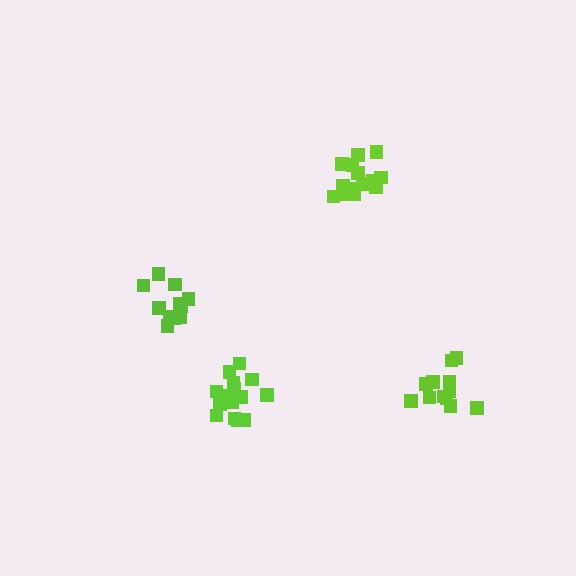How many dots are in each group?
Group 1: 12 dots, Group 2: 11 dots, Group 3: 15 dots, Group 4: 15 dots (53 total).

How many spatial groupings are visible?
There are 4 spatial groupings.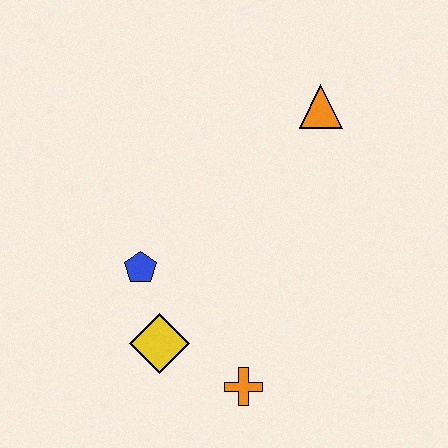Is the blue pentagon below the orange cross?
No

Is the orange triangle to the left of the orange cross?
No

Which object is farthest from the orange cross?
The orange triangle is farthest from the orange cross.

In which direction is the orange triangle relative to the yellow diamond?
The orange triangle is above the yellow diamond.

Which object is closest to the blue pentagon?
The yellow diamond is closest to the blue pentagon.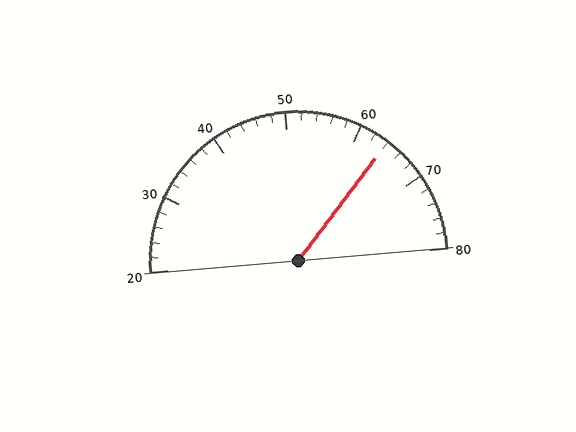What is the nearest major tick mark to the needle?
The nearest major tick mark is 60.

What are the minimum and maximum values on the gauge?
The gauge ranges from 20 to 80.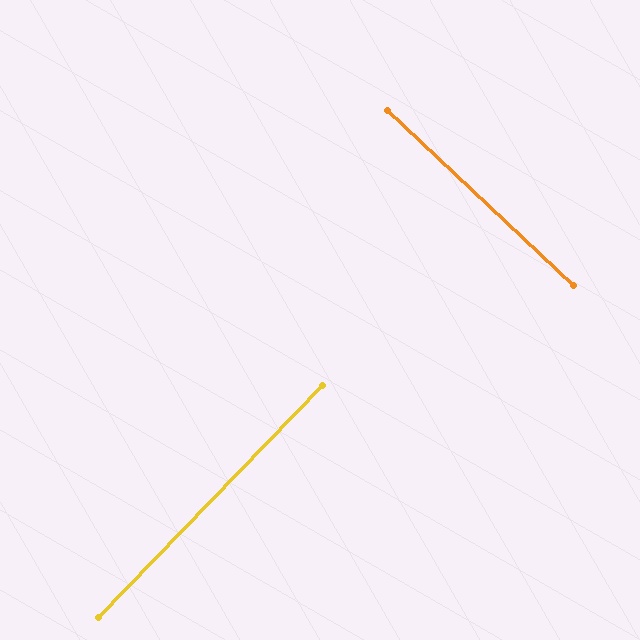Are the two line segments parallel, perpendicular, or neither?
Perpendicular — they meet at approximately 89°.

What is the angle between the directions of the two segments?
Approximately 89 degrees.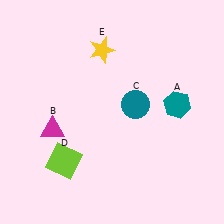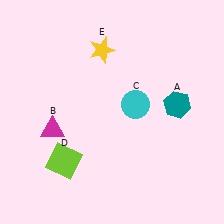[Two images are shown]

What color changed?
The circle (C) changed from teal in Image 1 to cyan in Image 2.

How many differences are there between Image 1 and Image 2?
There is 1 difference between the two images.